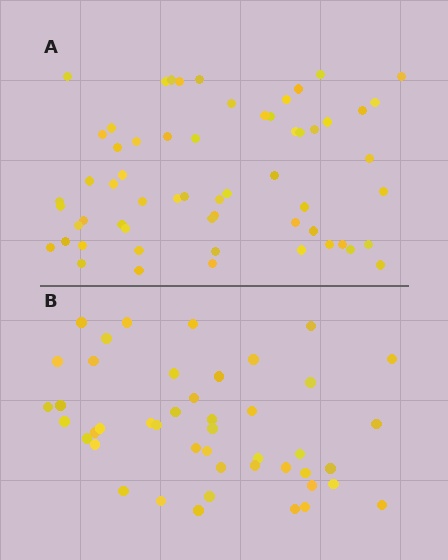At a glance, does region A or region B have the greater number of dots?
Region A (the top region) has more dots.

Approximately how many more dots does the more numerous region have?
Region A has approximately 15 more dots than region B.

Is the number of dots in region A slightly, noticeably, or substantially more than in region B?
Region A has noticeably more, but not dramatically so. The ratio is roughly 1.3 to 1.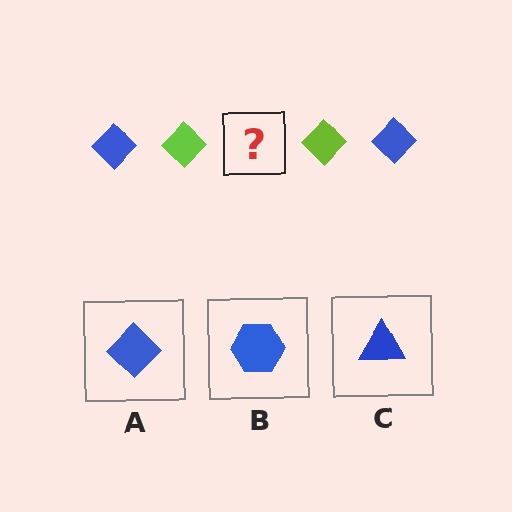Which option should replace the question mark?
Option A.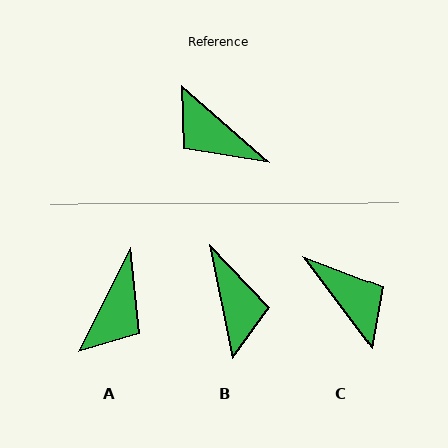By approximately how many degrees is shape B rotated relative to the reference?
Approximately 142 degrees counter-clockwise.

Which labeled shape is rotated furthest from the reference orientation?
C, about 168 degrees away.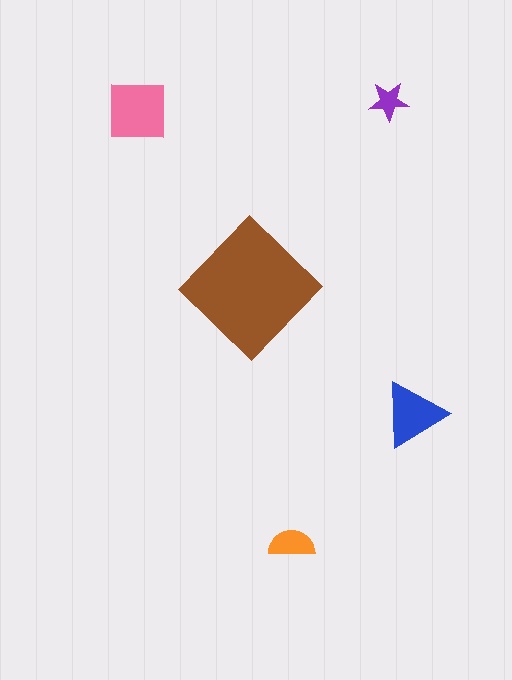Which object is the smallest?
The purple star.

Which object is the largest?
The brown diamond.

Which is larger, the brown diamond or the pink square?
The brown diamond.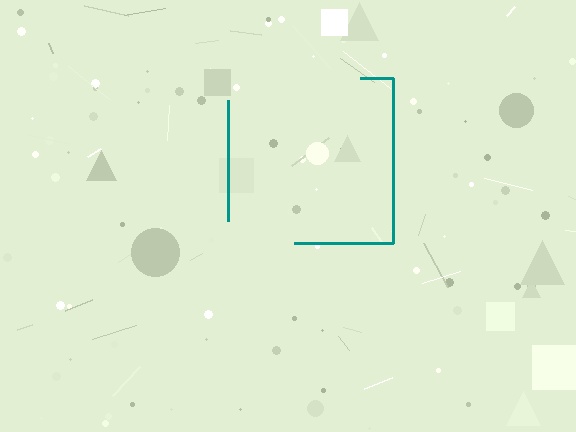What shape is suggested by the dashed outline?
The dashed outline suggests a square.